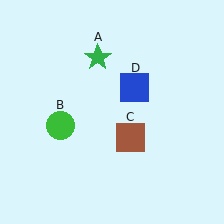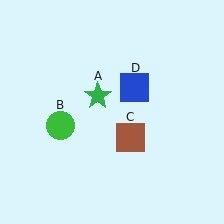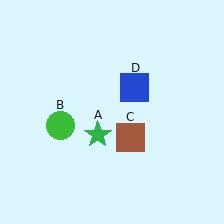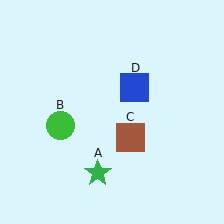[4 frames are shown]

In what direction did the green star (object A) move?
The green star (object A) moved down.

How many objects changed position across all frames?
1 object changed position: green star (object A).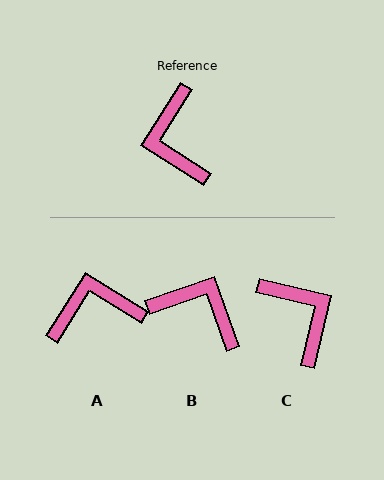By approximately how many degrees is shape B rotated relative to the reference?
Approximately 129 degrees clockwise.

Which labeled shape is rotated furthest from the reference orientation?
C, about 161 degrees away.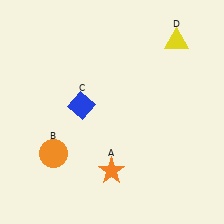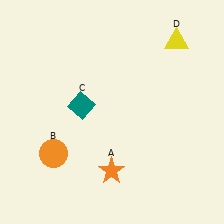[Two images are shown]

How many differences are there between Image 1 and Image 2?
There is 1 difference between the two images.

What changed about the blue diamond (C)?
In Image 1, C is blue. In Image 2, it changed to teal.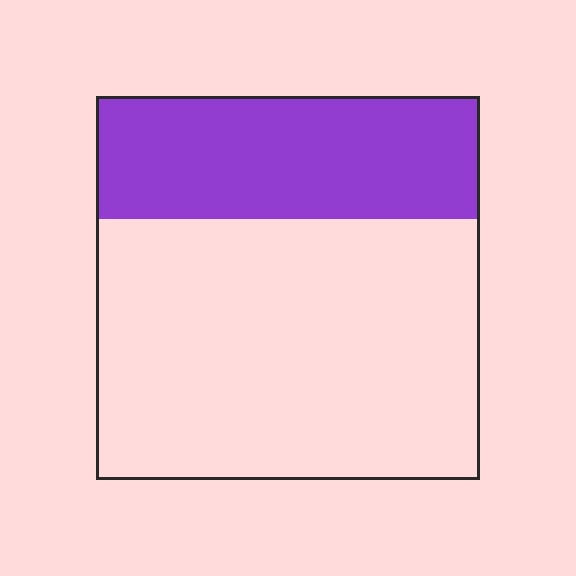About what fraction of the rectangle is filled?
About one third (1/3).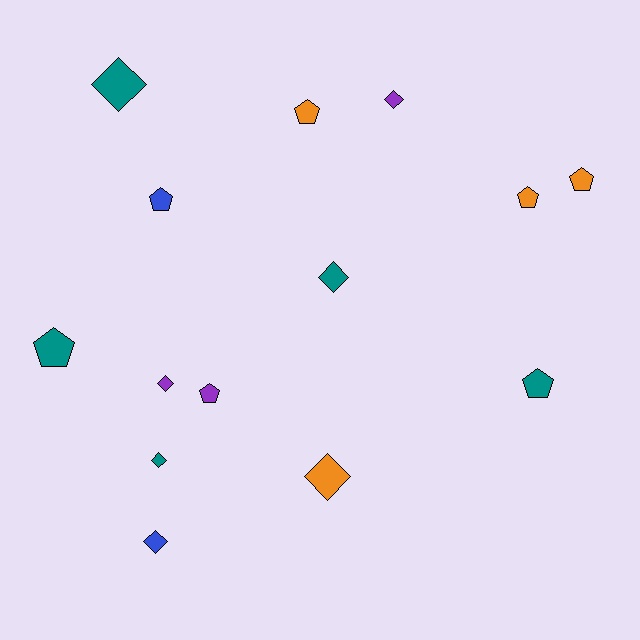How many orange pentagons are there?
There are 3 orange pentagons.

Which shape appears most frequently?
Diamond, with 7 objects.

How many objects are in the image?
There are 14 objects.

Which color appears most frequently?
Teal, with 5 objects.